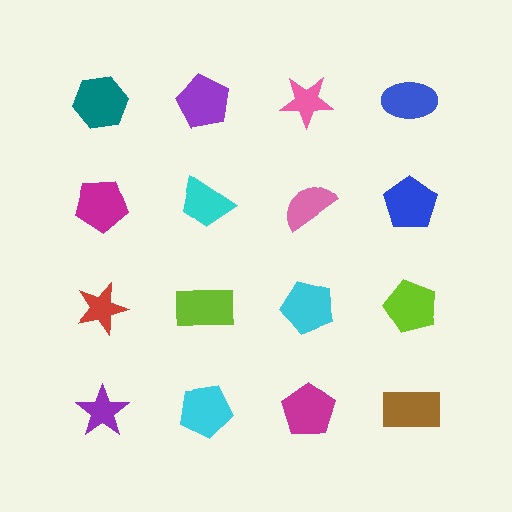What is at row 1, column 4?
A blue ellipse.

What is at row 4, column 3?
A magenta pentagon.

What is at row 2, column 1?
A magenta pentagon.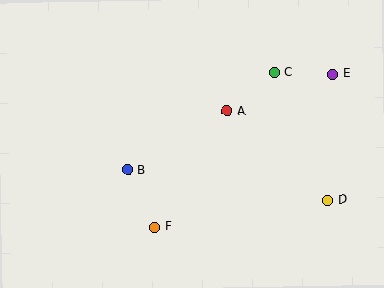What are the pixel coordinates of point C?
Point C is at (274, 72).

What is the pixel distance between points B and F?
The distance between B and F is 63 pixels.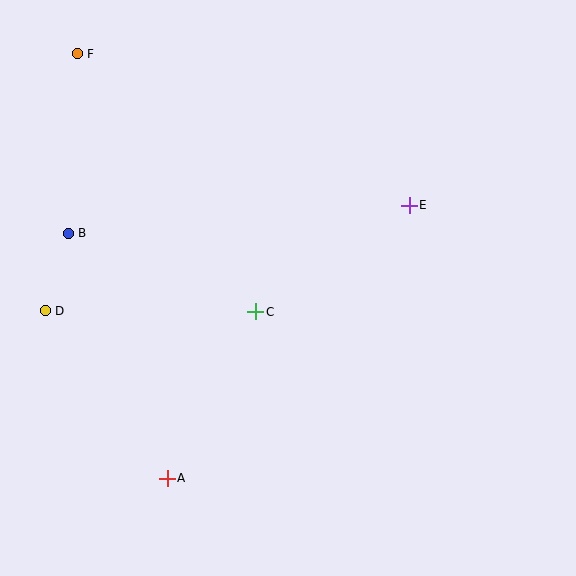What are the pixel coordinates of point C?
Point C is at (256, 312).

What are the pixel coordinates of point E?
Point E is at (409, 205).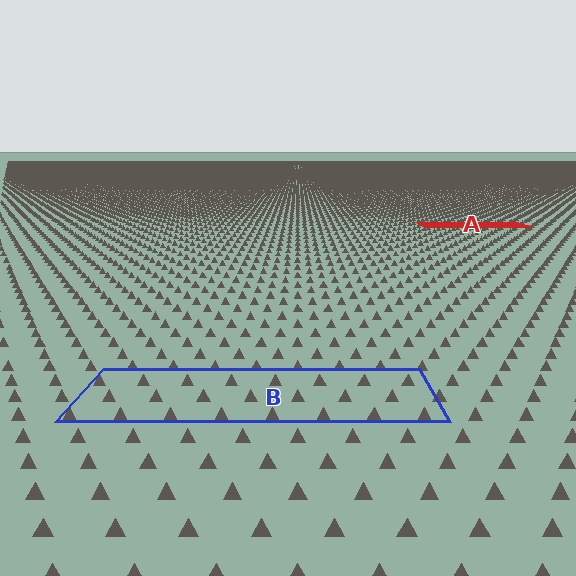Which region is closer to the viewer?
Region B is closer. The texture elements there are larger and more spread out.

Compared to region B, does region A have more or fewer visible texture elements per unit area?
Region A has more texture elements per unit area — they are packed more densely because it is farther away.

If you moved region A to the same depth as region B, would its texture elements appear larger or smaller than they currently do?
They would appear larger. At a closer depth, the same texture elements are projected at a bigger on-screen size.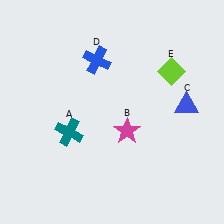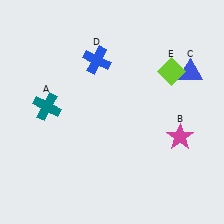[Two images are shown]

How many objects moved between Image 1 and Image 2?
3 objects moved between the two images.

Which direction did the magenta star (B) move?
The magenta star (B) moved right.